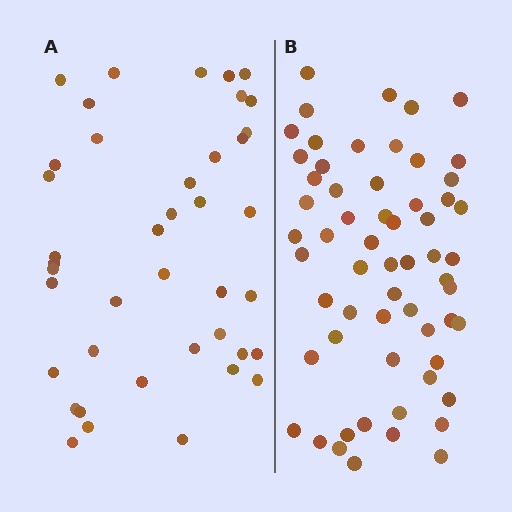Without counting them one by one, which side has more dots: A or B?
Region B (the right region) has more dots.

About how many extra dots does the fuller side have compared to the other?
Region B has approximately 20 more dots than region A.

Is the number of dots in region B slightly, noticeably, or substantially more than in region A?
Region B has substantially more. The ratio is roughly 1.5 to 1.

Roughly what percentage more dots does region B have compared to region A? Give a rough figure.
About 45% more.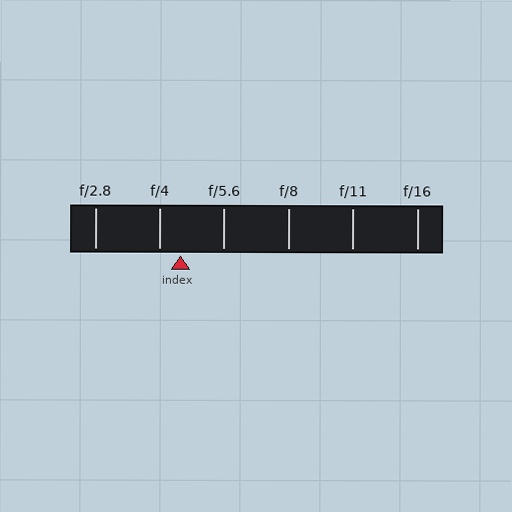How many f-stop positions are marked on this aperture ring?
There are 6 f-stop positions marked.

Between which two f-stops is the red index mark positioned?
The index mark is between f/4 and f/5.6.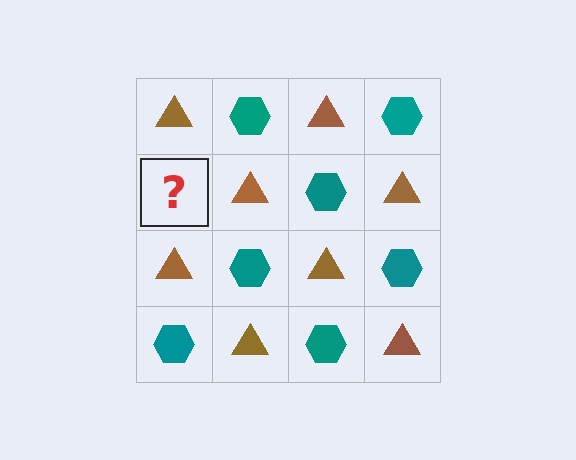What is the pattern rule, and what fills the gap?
The rule is that it alternates brown triangle and teal hexagon in a checkerboard pattern. The gap should be filled with a teal hexagon.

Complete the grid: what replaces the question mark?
The question mark should be replaced with a teal hexagon.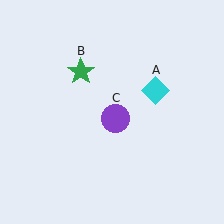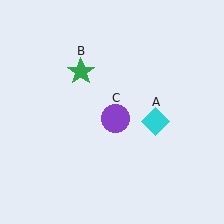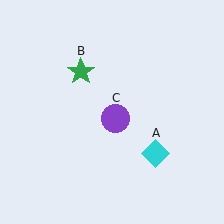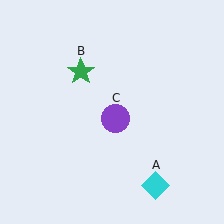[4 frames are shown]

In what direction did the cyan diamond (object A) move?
The cyan diamond (object A) moved down.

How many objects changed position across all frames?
1 object changed position: cyan diamond (object A).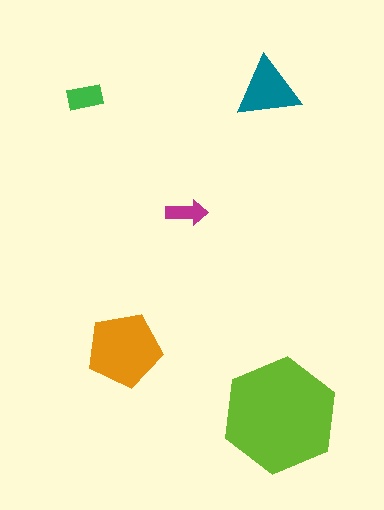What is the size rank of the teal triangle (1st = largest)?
3rd.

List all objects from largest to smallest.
The lime hexagon, the orange pentagon, the teal triangle, the green rectangle, the magenta arrow.